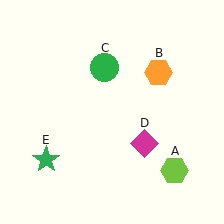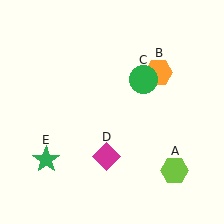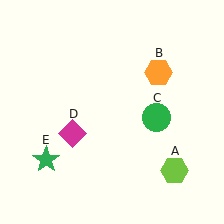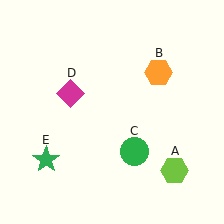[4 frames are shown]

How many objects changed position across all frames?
2 objects changed position: green circle (object C), magenta diamond (object D).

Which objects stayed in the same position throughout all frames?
Lime hexagon (object A) and orange hexagon (object B) and green star (object E) remained stationary.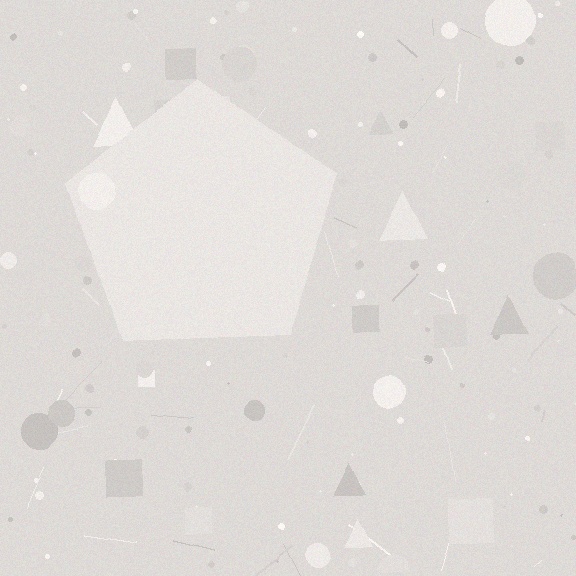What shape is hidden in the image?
A pentagon is hidden in the image.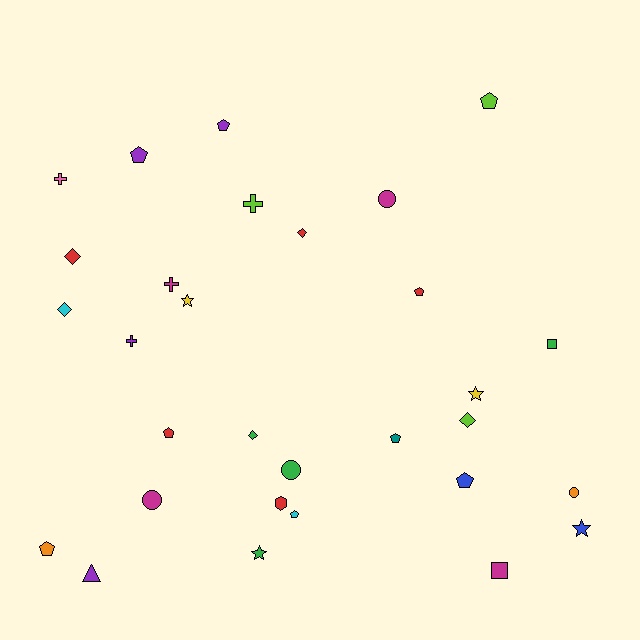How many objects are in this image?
There are 30 objects.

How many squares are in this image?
There are 2 squares.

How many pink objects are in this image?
There is 1 pink object.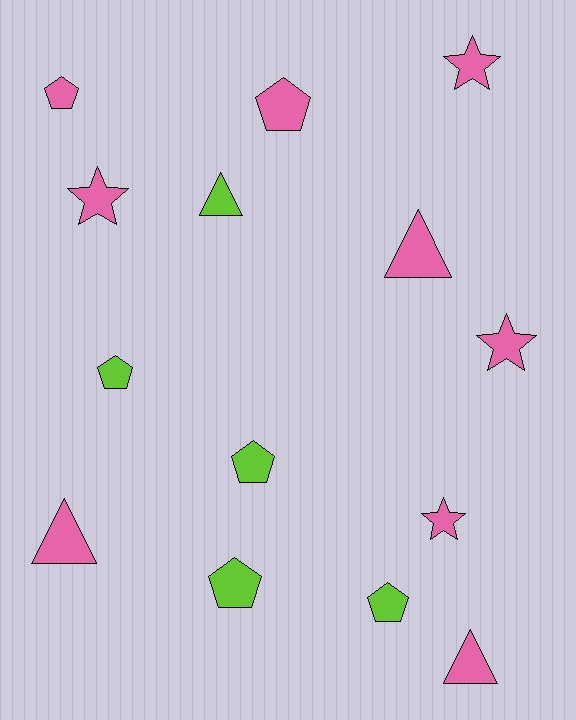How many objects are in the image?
There are 14 objects.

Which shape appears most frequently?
Pentagon, with 6 objects.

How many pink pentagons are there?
There are 2 pink pentagons.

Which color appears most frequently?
Pink, with 9 objects.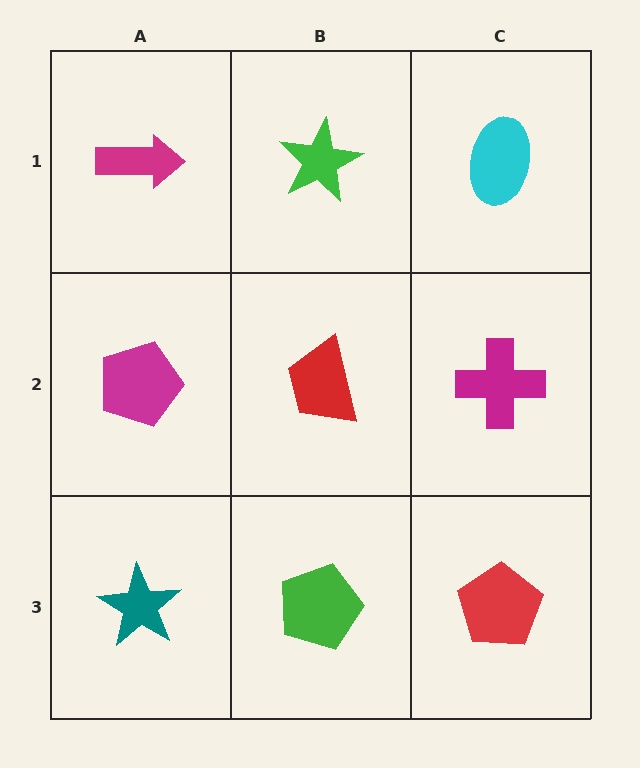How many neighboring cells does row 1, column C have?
2.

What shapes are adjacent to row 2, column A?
A magenta arrow (row 1, column A), a teal star (row 3, column A), a red trapezoid (row 2, column B).